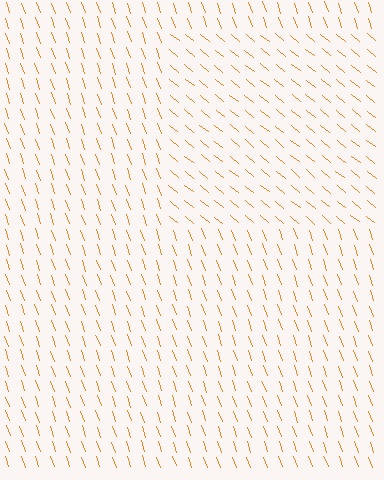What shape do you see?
I see a rectangle.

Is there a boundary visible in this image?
Yes, there is a texture boundary formed by a change in line orientation.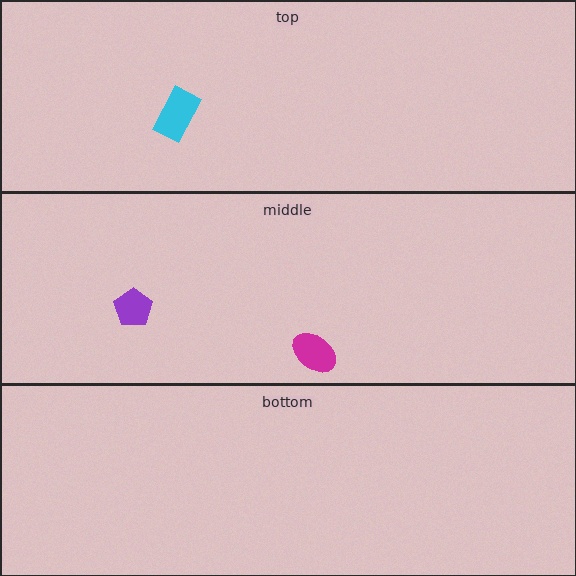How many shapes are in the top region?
1.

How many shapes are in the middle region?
2.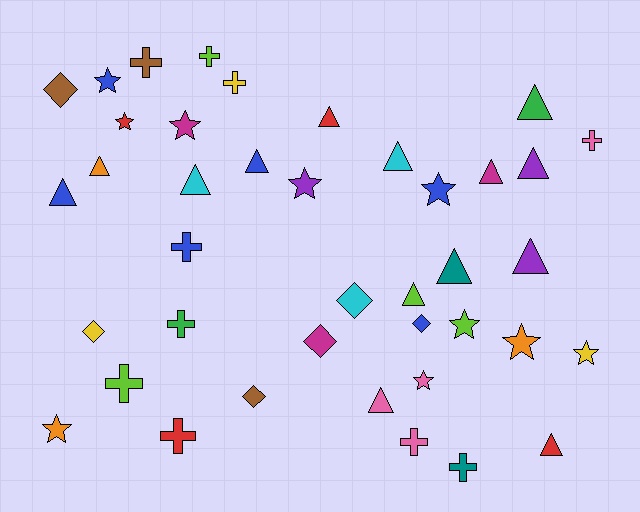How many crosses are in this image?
There are 10 crosses.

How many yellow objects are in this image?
There are 3 yellow objects.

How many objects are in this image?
There are 40 objects.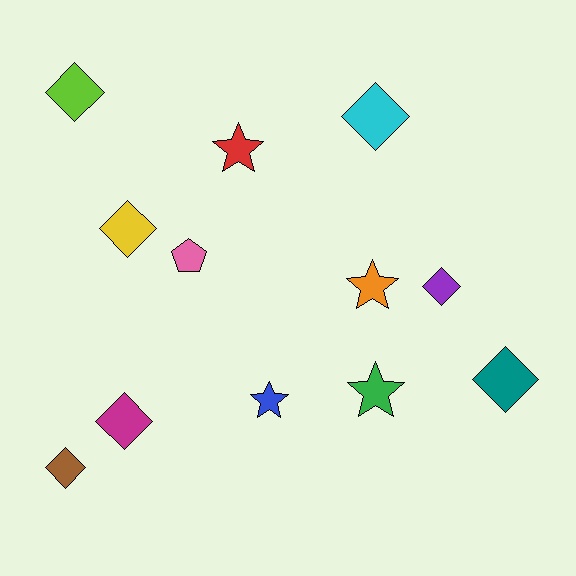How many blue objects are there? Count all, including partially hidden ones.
There is 1 blue object.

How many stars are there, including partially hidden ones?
There are 4 stars.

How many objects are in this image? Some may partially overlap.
There are 12 objects.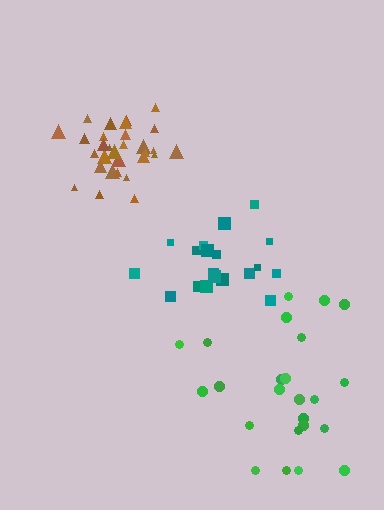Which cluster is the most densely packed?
Brown.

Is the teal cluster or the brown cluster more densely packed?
Brown.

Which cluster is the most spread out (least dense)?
Green.